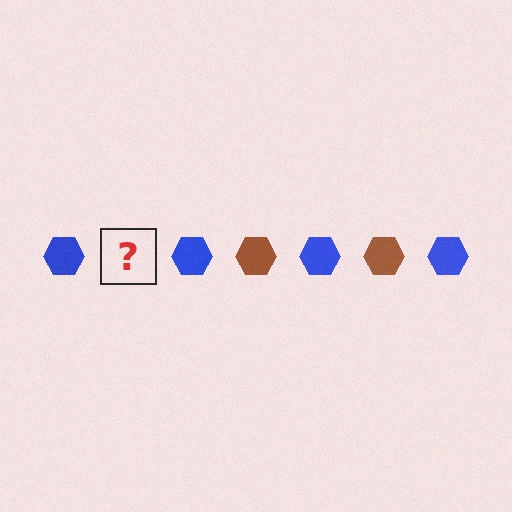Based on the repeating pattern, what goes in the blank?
The blank should be a brown hexagon.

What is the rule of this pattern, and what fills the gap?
The rule is that the pattern cycles through blue, brown hexagons. The gap should be filled with a brown hexagon.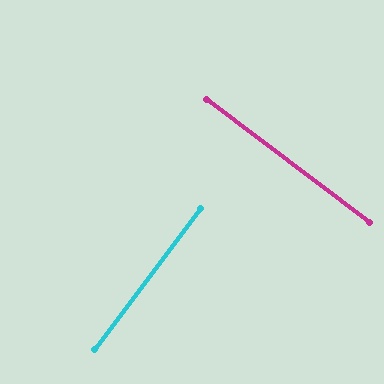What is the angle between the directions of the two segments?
Approximately 90 degrees.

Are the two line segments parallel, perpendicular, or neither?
Perpendicular — they meet at approximately 90°.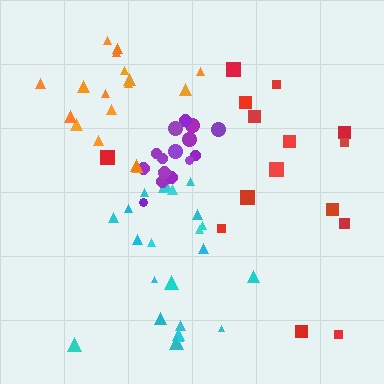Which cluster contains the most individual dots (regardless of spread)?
Cyan (22).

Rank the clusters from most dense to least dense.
purple, orange, cyan, red.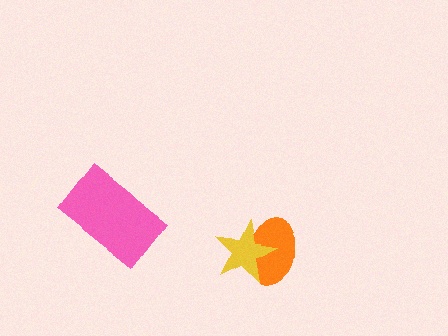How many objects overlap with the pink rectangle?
0 objects overlap with the pink rectangle.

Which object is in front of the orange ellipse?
The yellow star is in front of the orange ellipse.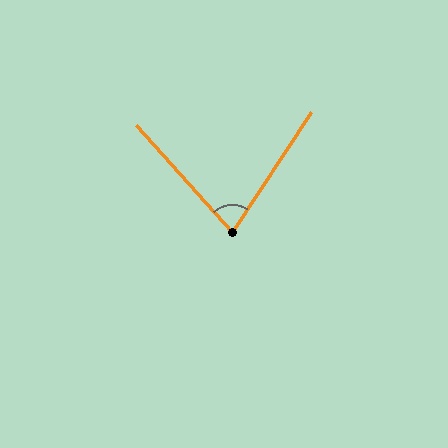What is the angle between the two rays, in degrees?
Approximately 75 degrees.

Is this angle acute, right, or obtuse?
It is acute.